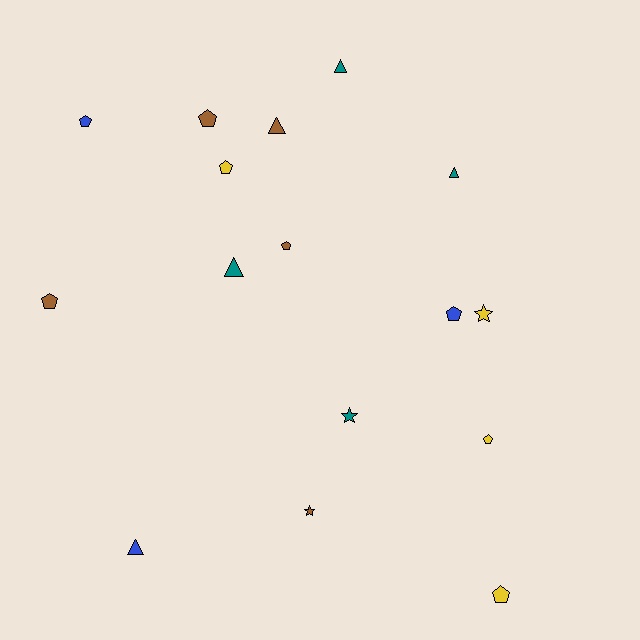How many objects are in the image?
There are 16 objects.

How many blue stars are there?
There are no blue stars.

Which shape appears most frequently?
Pentagon, with 8 objects.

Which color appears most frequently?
Brown, with 5 objects.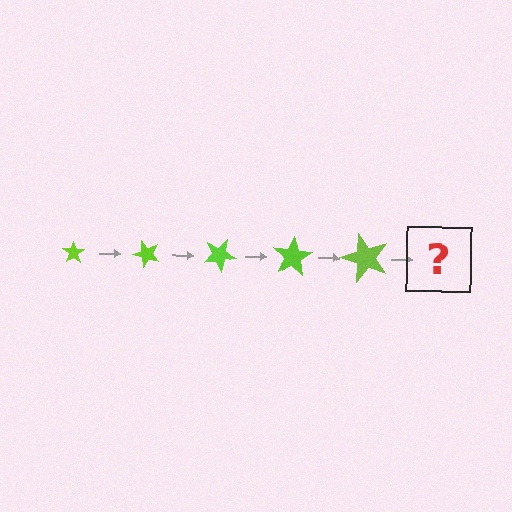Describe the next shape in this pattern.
It should be a star, larger than the previous one and rotated 250 degrees from the start.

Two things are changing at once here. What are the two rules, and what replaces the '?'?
The two rules are that the star grows larger each step and it rotates 50 degrees each step. The '?' should be a star, larger than the previous one and rotated 250 degrees from the start.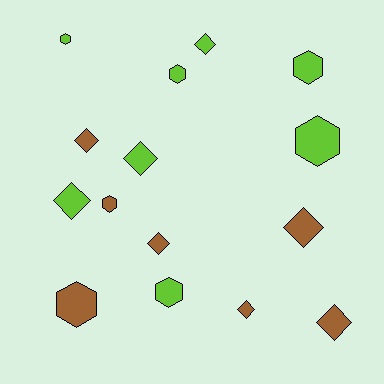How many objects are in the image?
There are 15 objects.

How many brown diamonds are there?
There are 5 brown diamonds.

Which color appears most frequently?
Lime, with 8 objects.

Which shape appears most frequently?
Diamond, with 8 objects.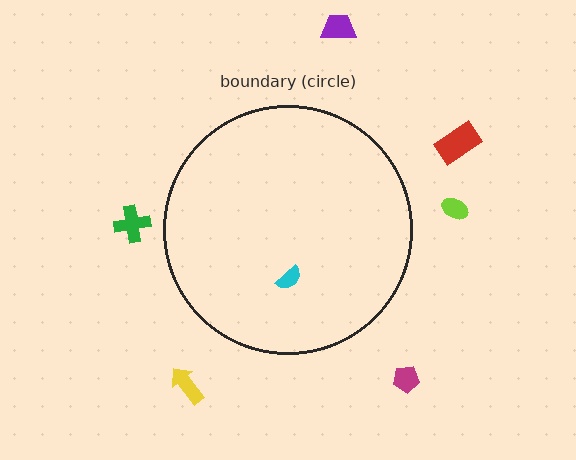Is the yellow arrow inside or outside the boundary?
Outside.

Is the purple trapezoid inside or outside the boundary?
Outside.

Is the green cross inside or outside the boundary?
Outside.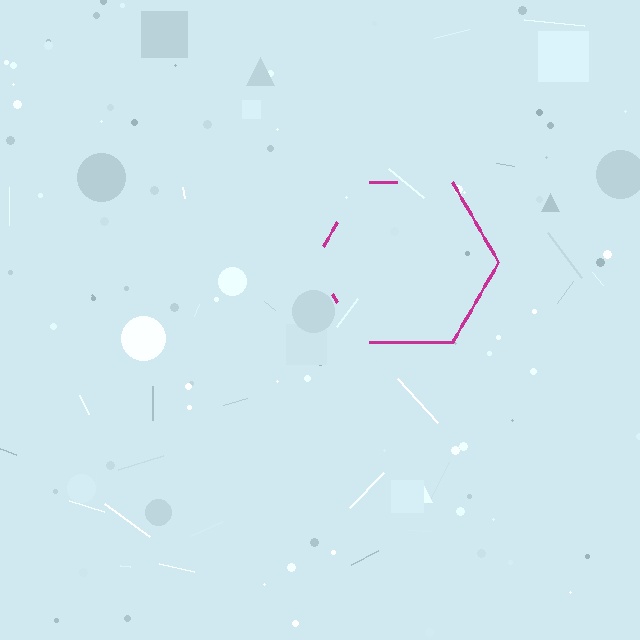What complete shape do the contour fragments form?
The contour fragments form a hexagon.